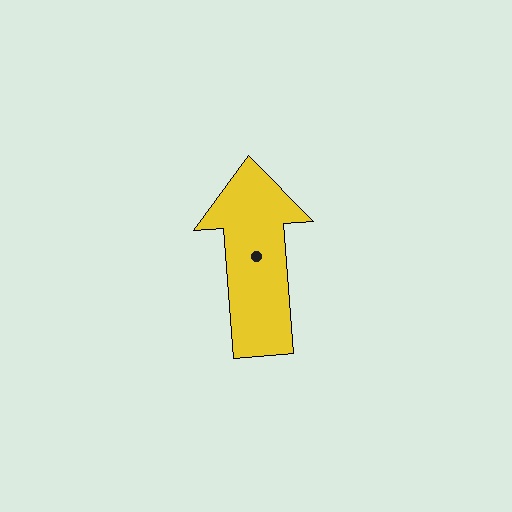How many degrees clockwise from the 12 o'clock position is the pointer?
Approximately 356 degrees.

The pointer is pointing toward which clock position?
Roughly 12 o'clock.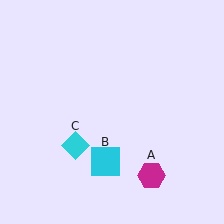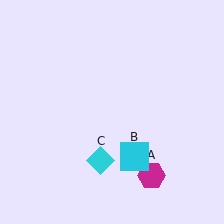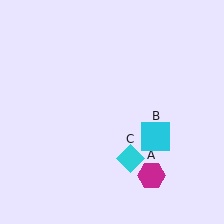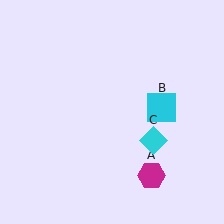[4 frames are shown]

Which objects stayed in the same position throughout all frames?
Magenta hexagon (object A) remained stationary.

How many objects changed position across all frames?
2 objects changed position: cyan square (object B), cyan diamond (object C).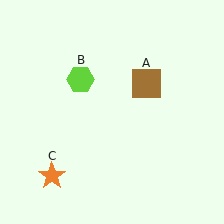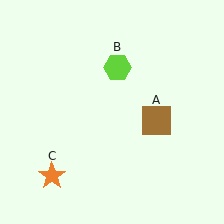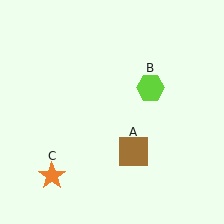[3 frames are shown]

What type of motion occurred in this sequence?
The brown square (object A), lime hexagon (object B) rotated clockwise around the center of the scene.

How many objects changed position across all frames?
2 objects changed position: brown square (object A), lime hexagon (object B).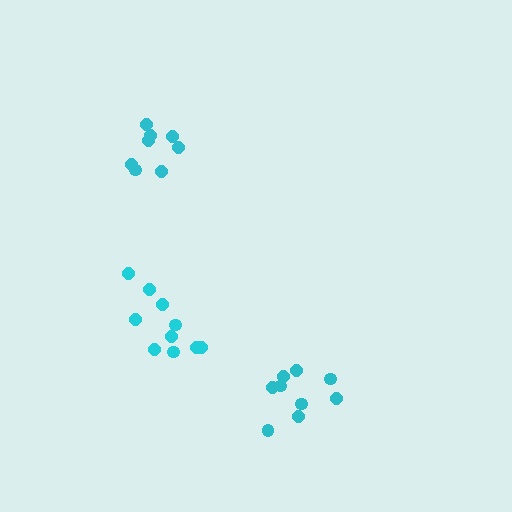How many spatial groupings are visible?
There are 3 spatial groupings.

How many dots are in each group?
Group 1: 8 dots, Group 2: 9 dots, Group 3: 10 dots (27 total).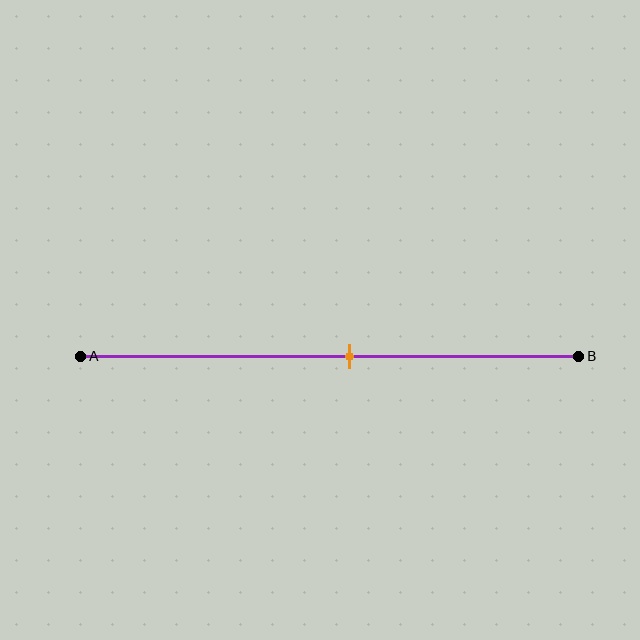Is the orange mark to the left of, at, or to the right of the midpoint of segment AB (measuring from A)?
The orange mark is to the right of the midpoint of segment AB.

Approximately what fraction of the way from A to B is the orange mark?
The orange mark is approximately 55% of the way from A to B.